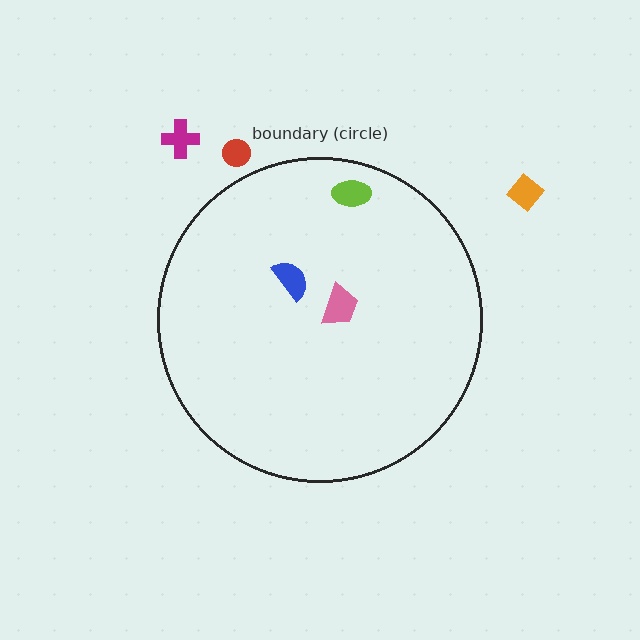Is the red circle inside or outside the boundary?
Outside.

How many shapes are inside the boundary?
3 inside, 3 outside.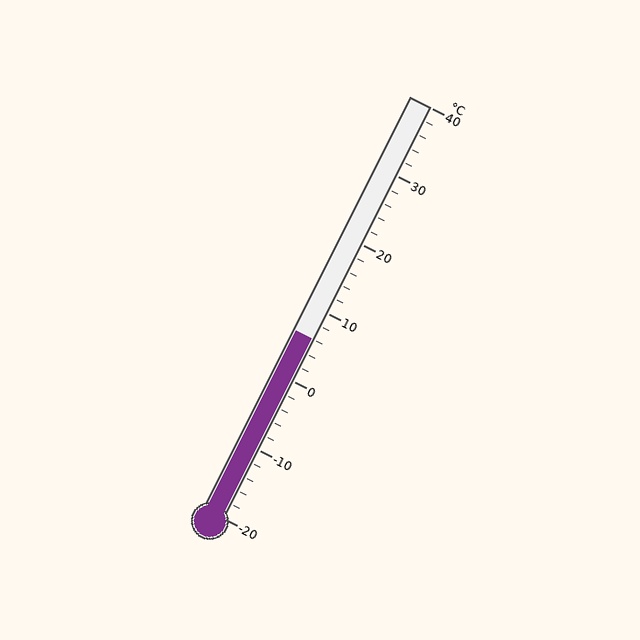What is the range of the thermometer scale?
The thermometer scale ranges from -20°C to 40°C.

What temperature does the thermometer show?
The thermometer shows approximately 6°C.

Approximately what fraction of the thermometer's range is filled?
The thermometer is filled to approximately 45% of its range.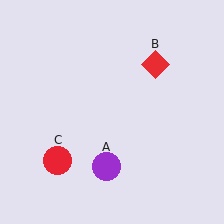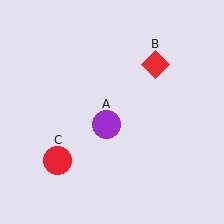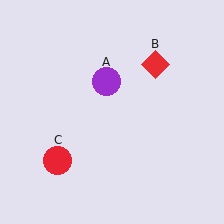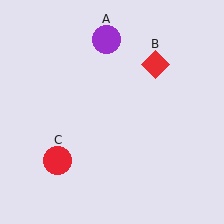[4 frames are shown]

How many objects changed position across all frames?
1 object changed position: purple circle (object A).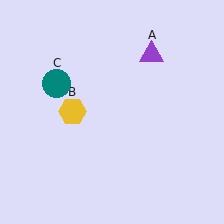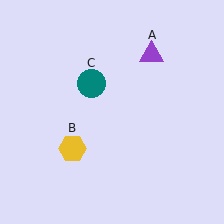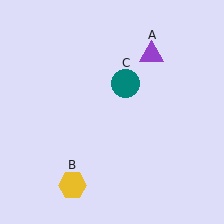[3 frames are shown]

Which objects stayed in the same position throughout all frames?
Purple triangle (object A) remained stationary.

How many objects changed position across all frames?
2 objects changed position: yellow hexagon (object B), teal circle (object C).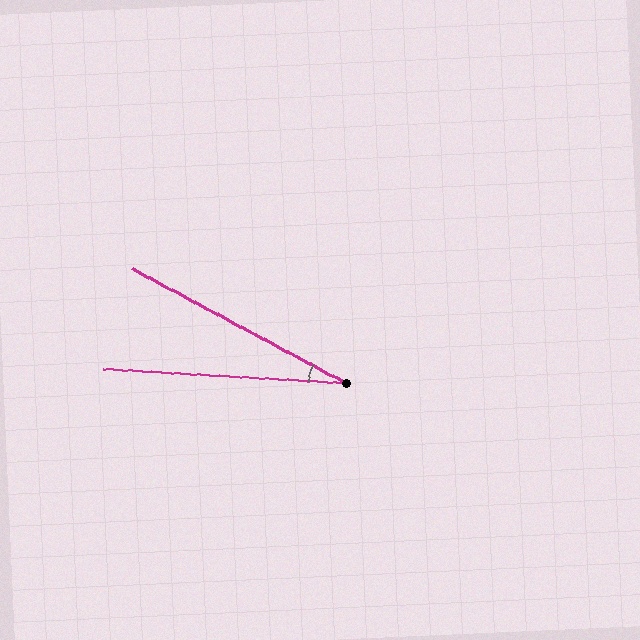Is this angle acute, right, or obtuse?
It is acute.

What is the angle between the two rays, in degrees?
Approximately 25 degrees.